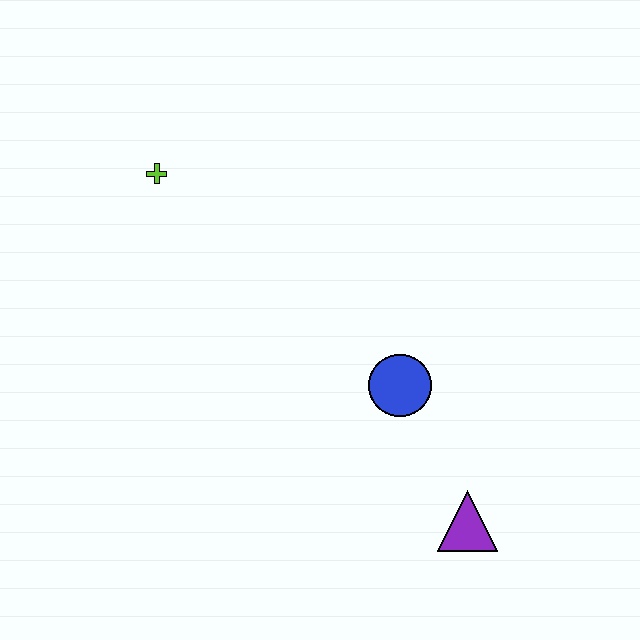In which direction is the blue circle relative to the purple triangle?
The blue circle is above the purple triangle.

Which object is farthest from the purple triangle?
The lime cross is farthest from the purple triangle.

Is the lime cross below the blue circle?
No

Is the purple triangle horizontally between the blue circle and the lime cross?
No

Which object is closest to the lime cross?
The blue circle is closest to the lime cross.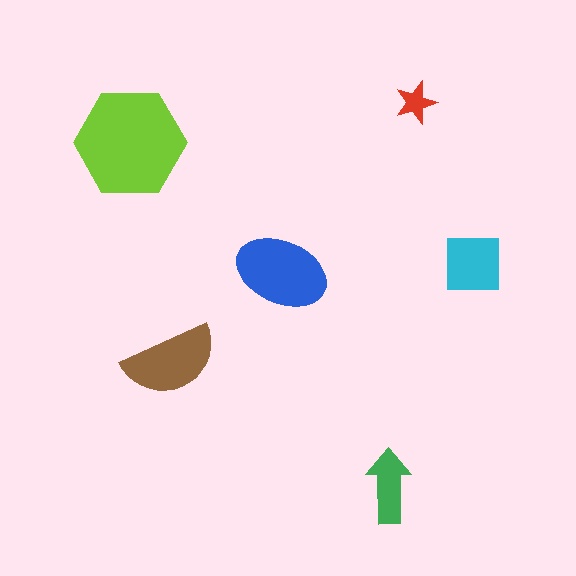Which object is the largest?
The lime hexagon.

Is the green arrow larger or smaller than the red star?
Larger.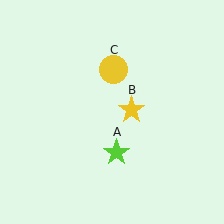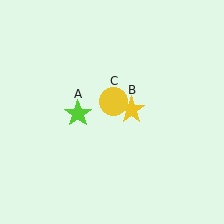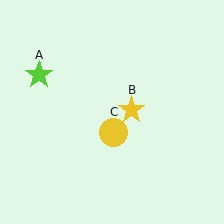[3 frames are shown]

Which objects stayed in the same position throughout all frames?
Yellow star (object B) remained stationary.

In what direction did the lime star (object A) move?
The lime star (object A) moved up and to the left.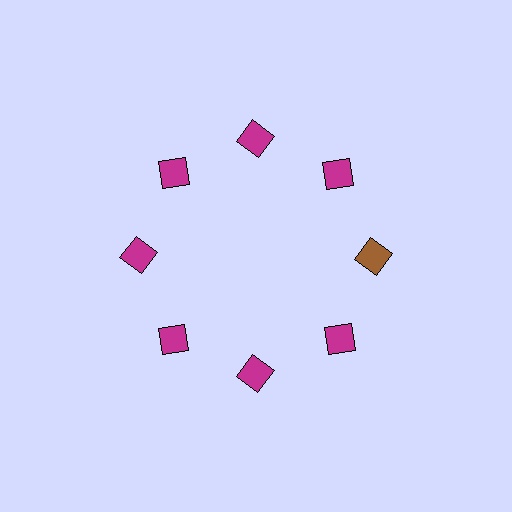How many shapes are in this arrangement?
There are 8 shapes arranged in a ring pattern.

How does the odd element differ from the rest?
It has a different color: brown instead of magenta.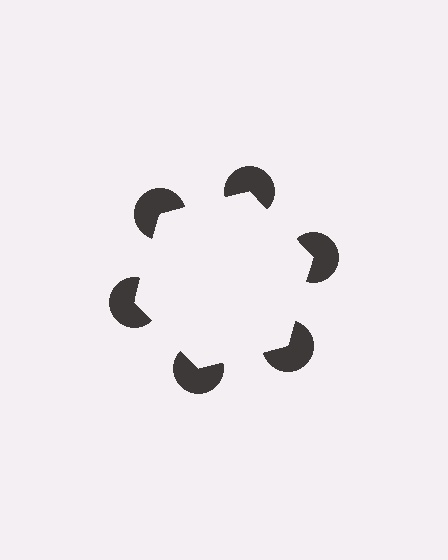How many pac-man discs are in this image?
There are 6 — one at each vertex of the illusory hexagon.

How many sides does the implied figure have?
6 sides.